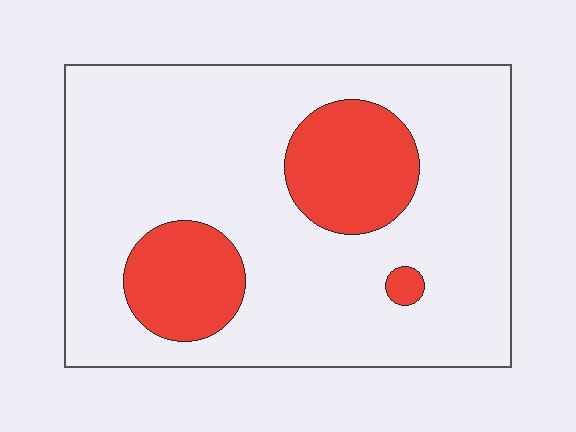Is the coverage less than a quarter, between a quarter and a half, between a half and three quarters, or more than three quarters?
Less than a quarter.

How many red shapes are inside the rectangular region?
3.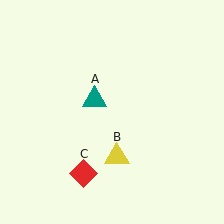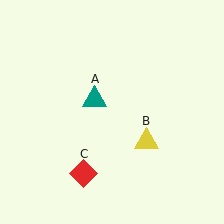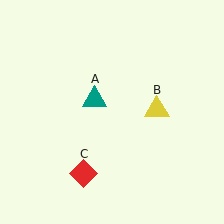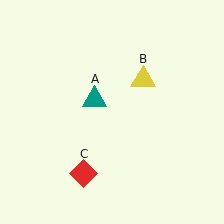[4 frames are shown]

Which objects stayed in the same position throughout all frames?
Teal triangle (object A) and red diamond (object C) remained stationary.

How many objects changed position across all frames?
1 object changed position: yellow triangle (object B).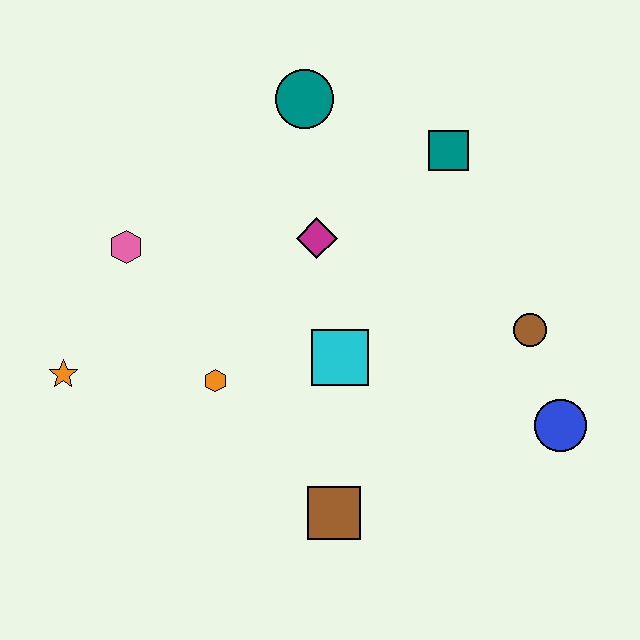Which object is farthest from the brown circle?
The orange star is farthest from the brown circle.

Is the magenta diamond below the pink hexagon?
No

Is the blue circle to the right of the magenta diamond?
Yes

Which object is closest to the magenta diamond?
The cyan square is closest to the magenta diamond.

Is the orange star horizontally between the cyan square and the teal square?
No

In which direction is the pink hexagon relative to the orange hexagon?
The pink hexagon is above the orange hexagon.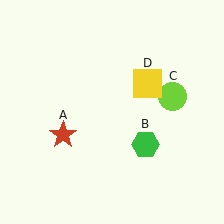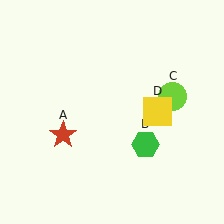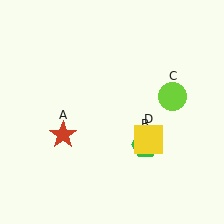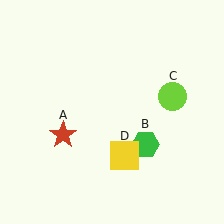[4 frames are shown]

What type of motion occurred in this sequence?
The yellow square (object D) rotated clockwise around the center of the scene.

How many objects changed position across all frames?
1 object changed position: yellow square (object D).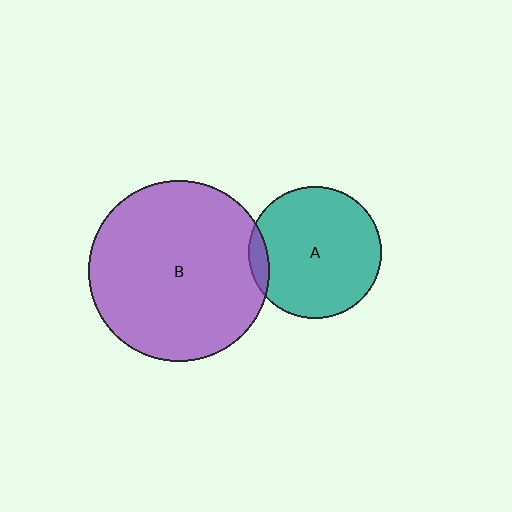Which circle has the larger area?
Circle B (purple).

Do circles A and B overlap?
Yes.